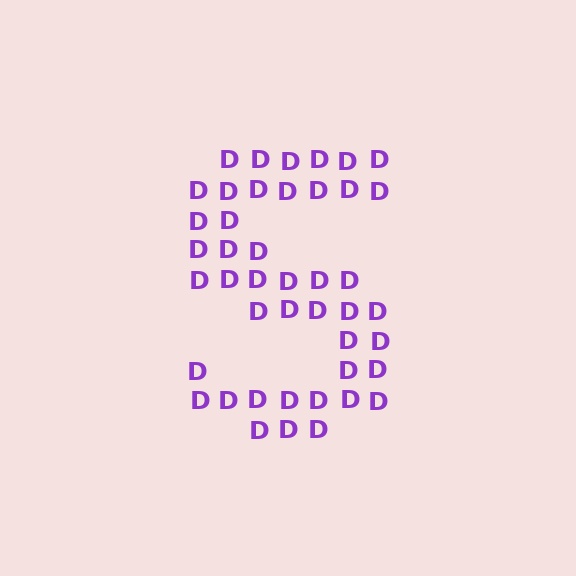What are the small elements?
The small elements are letter D's.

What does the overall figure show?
The overall figure shows the letter S.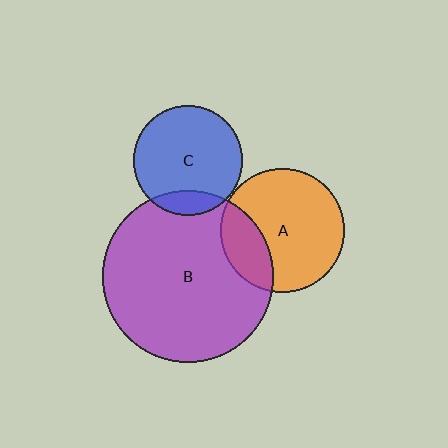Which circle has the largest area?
Circle B (purple).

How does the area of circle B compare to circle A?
Approximately 1.9 times.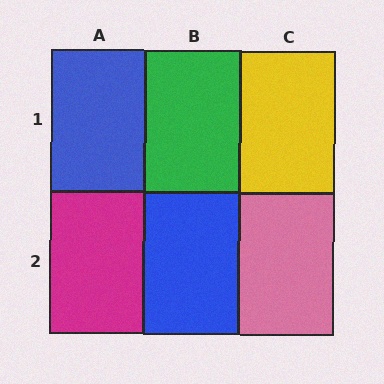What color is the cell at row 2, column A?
Magenta.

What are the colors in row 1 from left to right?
Blue, green, yellow.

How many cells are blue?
2 cells are blue.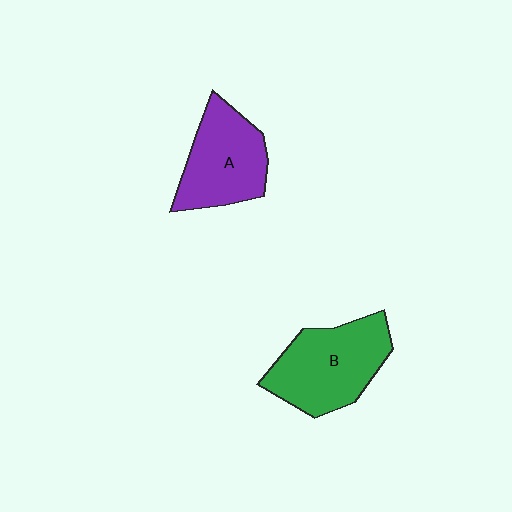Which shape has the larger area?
Shape B (green).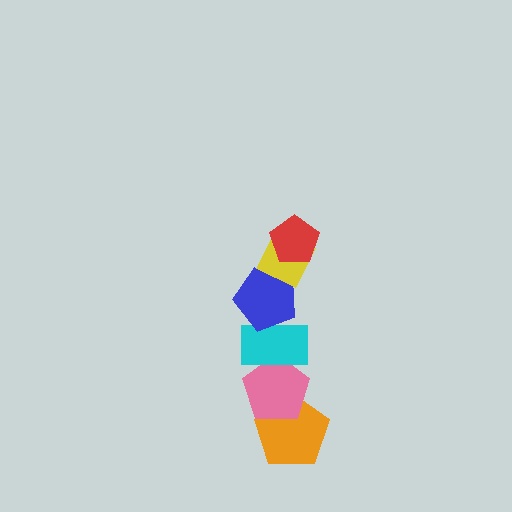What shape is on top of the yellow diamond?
The red pentagon is on top of the yellow diamond.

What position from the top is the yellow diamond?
The yellow diamond is 2nd from the top.